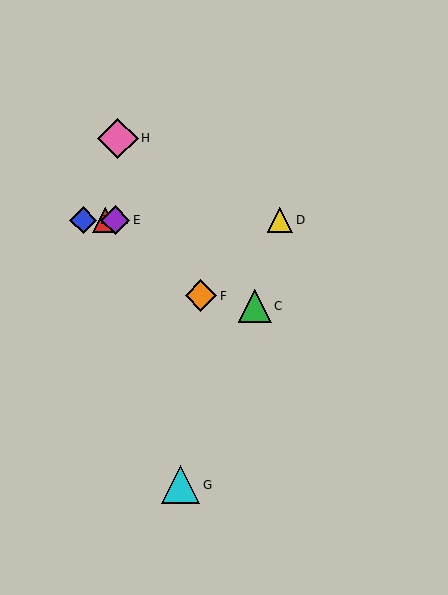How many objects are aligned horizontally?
4 objects (A, B, D, E) are aligned horizontally.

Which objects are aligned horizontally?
Objects A, B, D, E are aligned horizontally.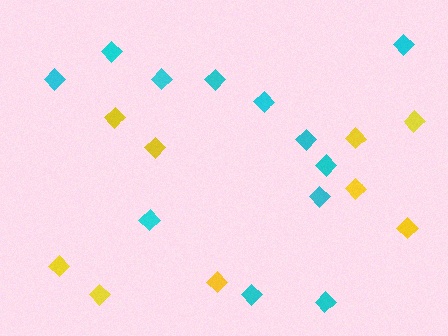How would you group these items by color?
There are 2 groups: one group of yellow diamonds (9) and one group of cyan diamonds (12).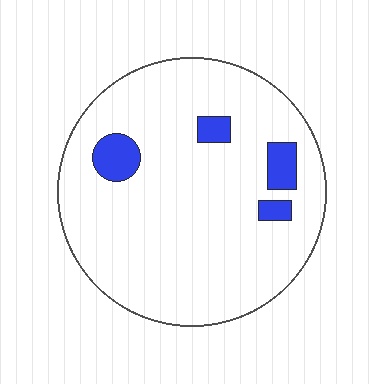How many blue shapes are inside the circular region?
4.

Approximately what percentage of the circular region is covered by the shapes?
Approximately 10%.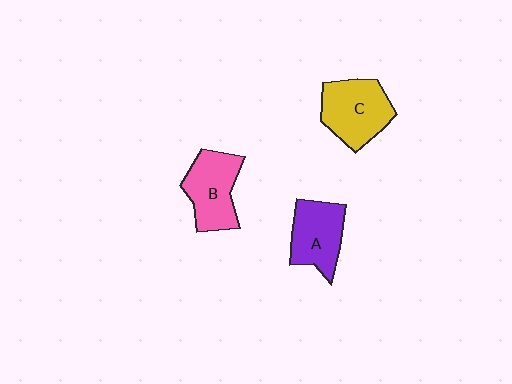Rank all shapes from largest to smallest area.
From largest to smallest: C (yellow), B (pink), A (purple).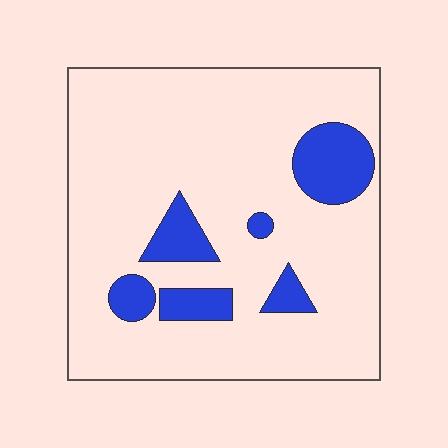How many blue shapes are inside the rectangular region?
6.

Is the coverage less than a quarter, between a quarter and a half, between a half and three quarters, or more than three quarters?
Less than a quarter.